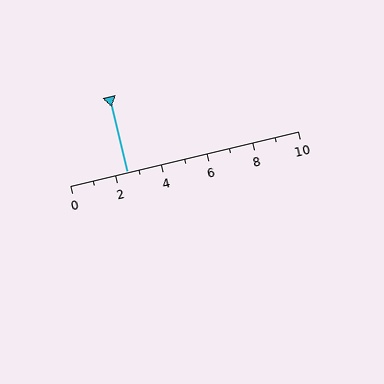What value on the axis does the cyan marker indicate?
The marker indicates approximately 2.5.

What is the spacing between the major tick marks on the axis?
The major ticks are spaced 2 apart.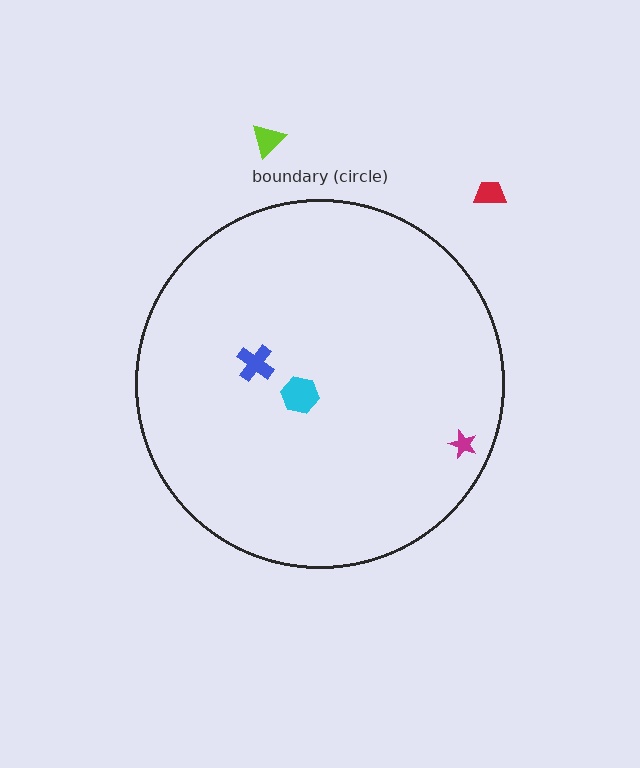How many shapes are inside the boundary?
3 inside, 2 outside.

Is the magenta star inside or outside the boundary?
Inside.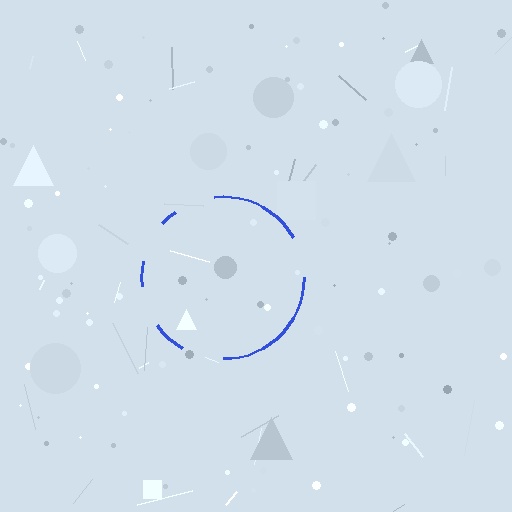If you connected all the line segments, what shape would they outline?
They would outline a circle.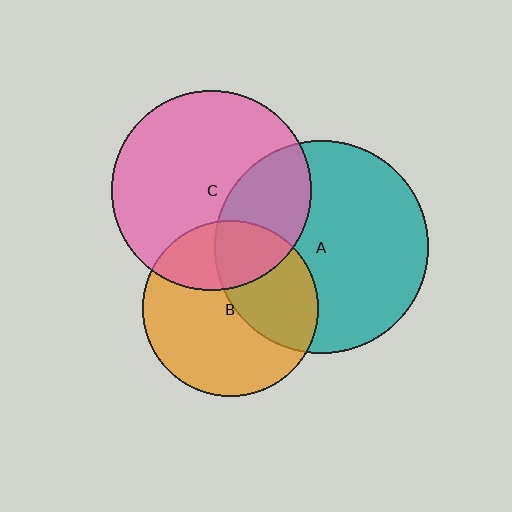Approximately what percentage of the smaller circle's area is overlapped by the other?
Approximately 40%.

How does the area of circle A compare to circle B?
Approximately 1.5 times.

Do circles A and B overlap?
Yes.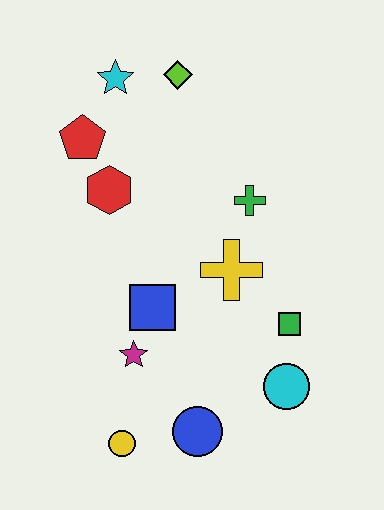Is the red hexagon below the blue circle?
No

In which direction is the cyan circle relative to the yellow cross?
The cyan circle is below the yellow cross.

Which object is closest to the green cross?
The yellow cross is closest to the green cross.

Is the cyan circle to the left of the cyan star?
No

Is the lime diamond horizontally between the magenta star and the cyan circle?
Yes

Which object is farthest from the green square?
The cyan star is farthest from the green square.